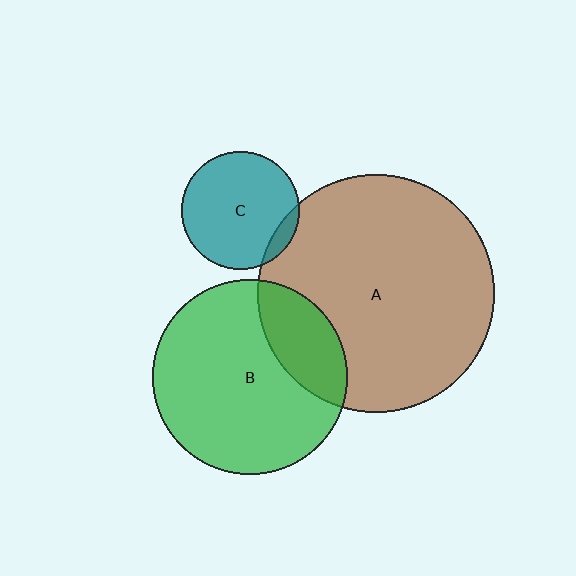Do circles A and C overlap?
Yes.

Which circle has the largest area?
Circle A (brown).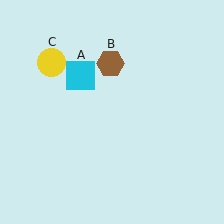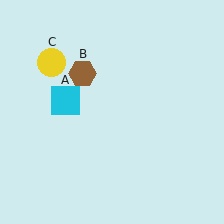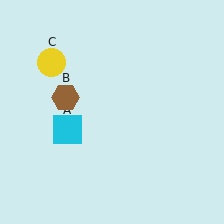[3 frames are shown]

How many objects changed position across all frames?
2 objects changed position: cyan square (object A), brown hexagon (object B).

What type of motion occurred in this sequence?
The cyan square (object A), brown hexagon (object B) rotated counterclockwise around the center of the scene.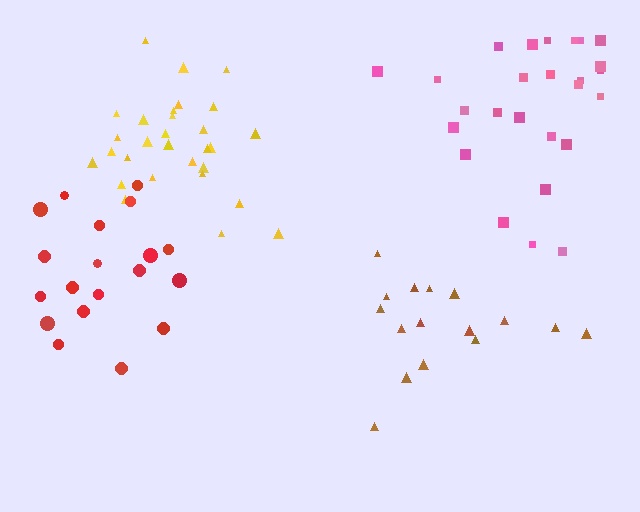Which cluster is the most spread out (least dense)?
Pink.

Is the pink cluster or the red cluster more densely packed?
Red.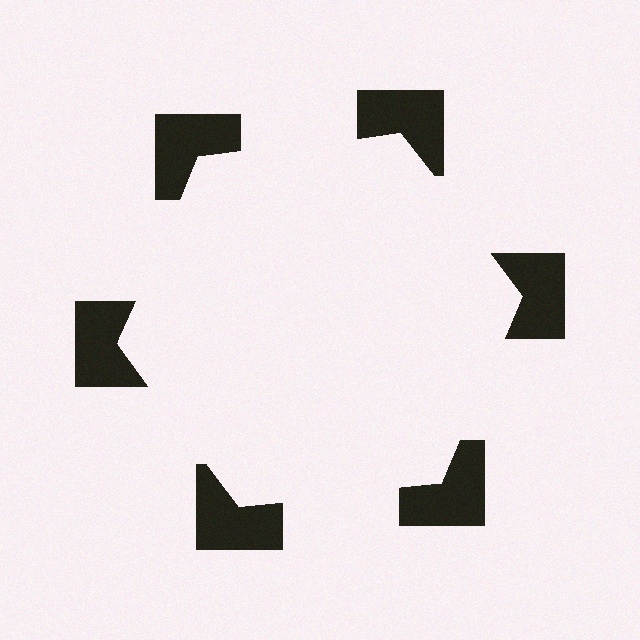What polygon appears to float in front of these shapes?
An illusory hexagon — its edges are inferred from the aligned wedge cuts in the notched squares, not physically drawn.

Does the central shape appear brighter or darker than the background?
It typically appears slightly brighter than the background, even though no actual brightness change is drawn.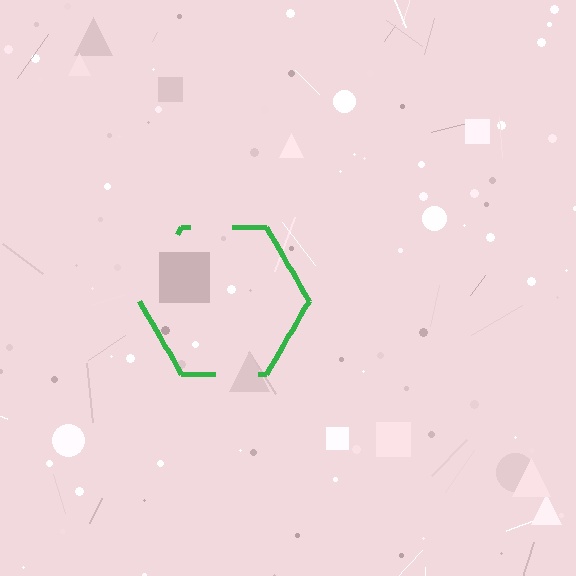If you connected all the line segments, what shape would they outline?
They would outline a hexagon.